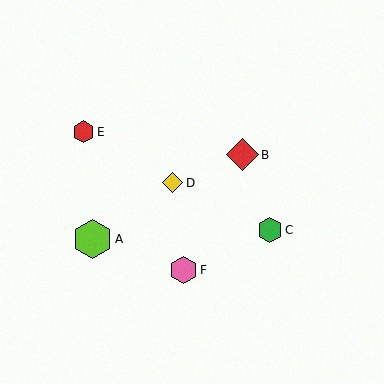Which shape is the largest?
The lime hexagon (labeled A) is the largest.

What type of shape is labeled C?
Shape C is a green hexagon.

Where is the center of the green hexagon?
The center of the green hexagon is at (270, 230).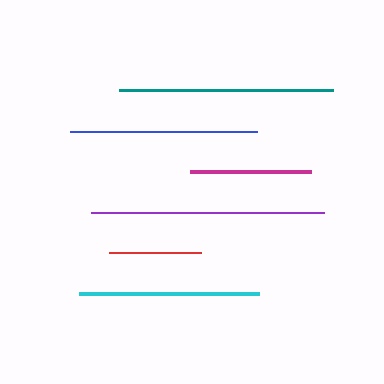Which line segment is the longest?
The purple line is the longest at approximately 233 pixels.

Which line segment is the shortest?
The red line is the shortest at approximately 92 pixels.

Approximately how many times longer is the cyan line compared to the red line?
The cyan line is approximately 2.0 times the length of the red line.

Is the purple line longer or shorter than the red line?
The purple line is longer than the red line.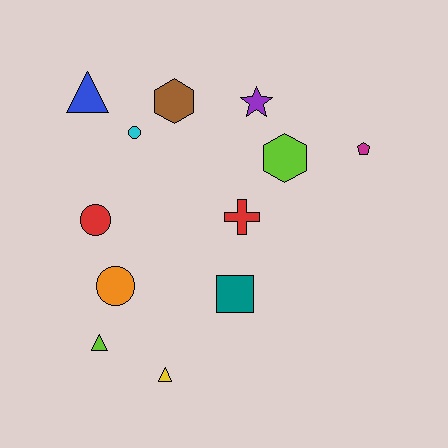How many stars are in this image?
There is 1 star.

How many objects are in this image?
There are 12 objects.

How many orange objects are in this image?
There is 1 orange object.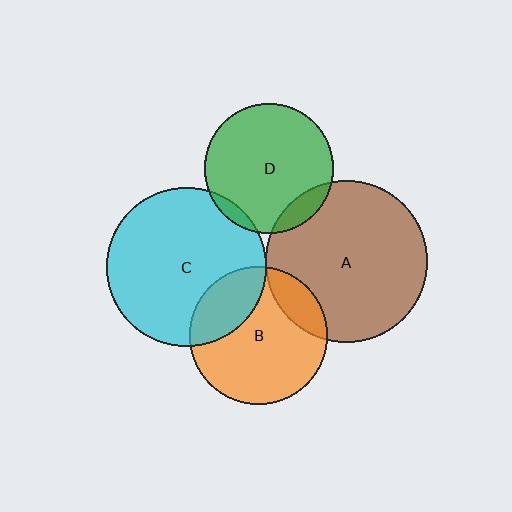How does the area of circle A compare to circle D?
Approximately 1.6 times.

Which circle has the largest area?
Circle A (brown).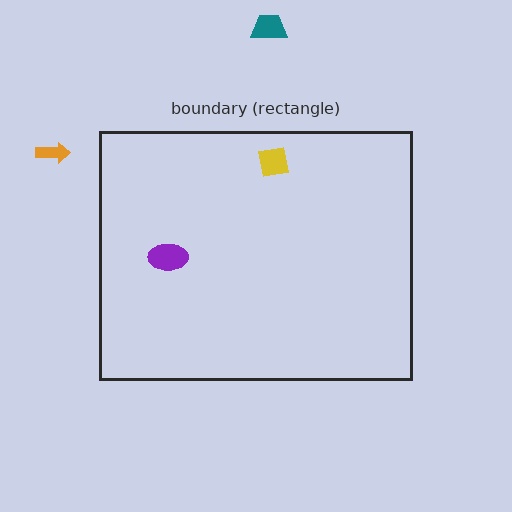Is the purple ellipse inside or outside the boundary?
Inside.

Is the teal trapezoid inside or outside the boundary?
Outside.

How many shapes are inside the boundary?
2 inside, 2 outside.